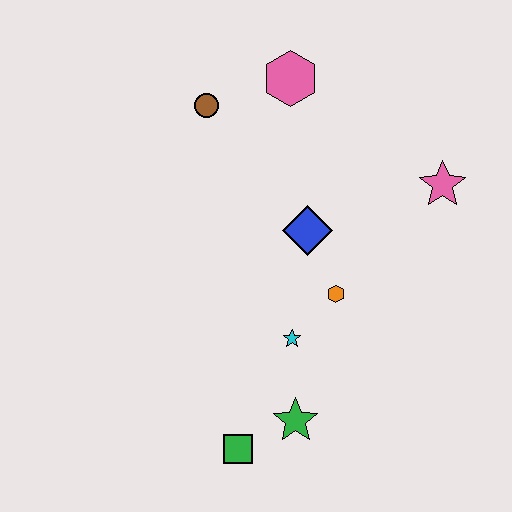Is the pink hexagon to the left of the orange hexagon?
Yes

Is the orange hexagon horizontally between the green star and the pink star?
Yes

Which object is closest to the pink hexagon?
The brown circle is closest to the pink hexagon.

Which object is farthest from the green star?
The pink hexagon is farthest from the green star.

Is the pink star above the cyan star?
Yes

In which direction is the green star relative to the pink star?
The green star is below the pink star.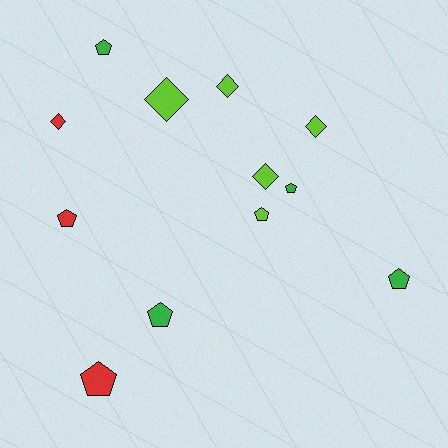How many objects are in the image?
There are 12 objects.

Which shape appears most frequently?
Pentagon, with 7 objects.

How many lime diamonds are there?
There are 4 lime diamonds.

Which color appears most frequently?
Lime, with 5 objects.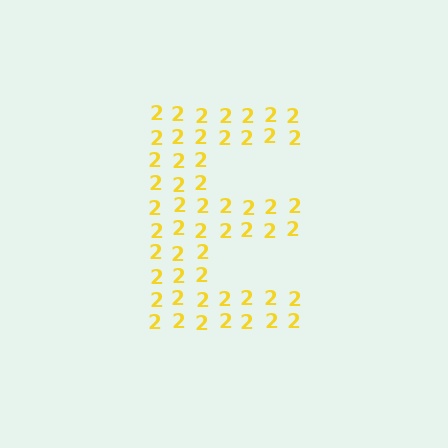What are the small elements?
The small elements are digit 2's.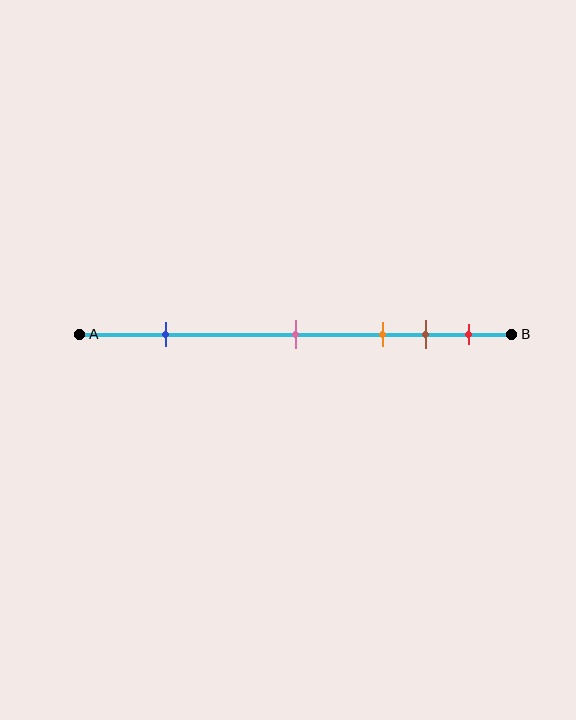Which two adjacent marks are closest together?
The brown and red marks are the closest adjacent pair.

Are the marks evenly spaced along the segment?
No, the marks are not evenly spaced.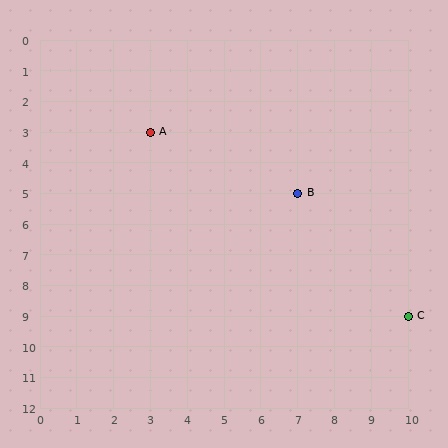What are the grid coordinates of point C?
Point C is at grid coordinates (10, 9).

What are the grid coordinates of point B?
Point B is at grid coordinates (7, 5).